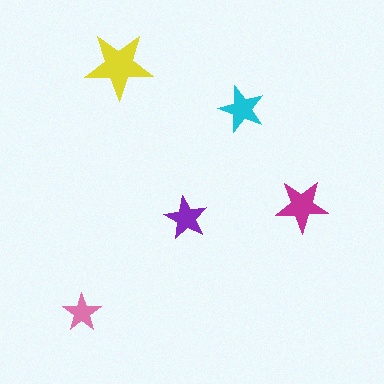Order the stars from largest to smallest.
the yellow one, the magenta one, the cyan one, the purple one, the pink one.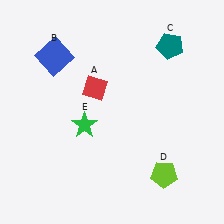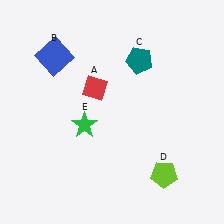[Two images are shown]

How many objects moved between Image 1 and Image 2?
1 object moved between the two images.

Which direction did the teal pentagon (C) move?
The teal pentagon (C) moved left.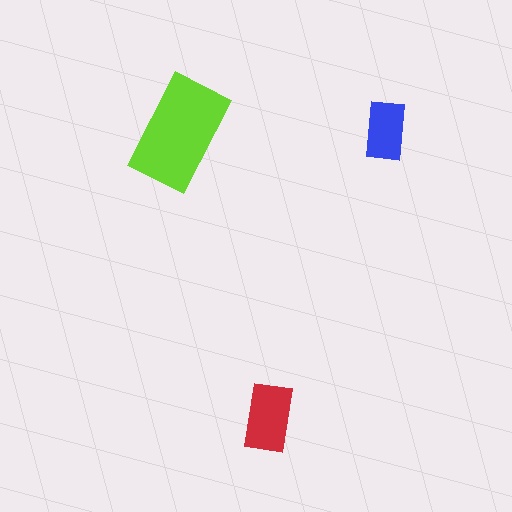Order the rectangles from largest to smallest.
the lime one, the red one, the blue one.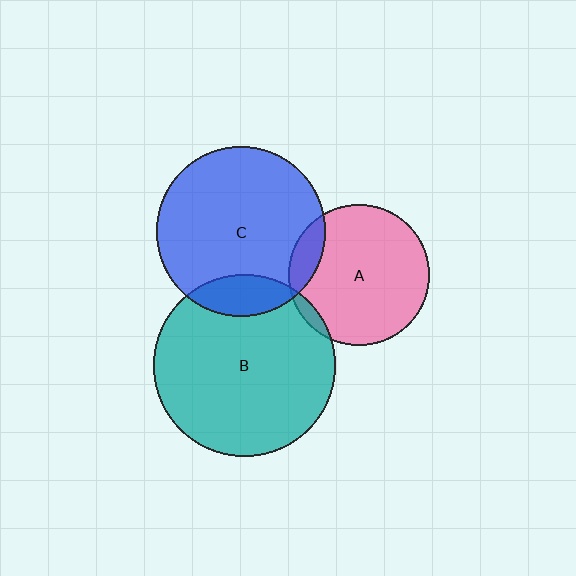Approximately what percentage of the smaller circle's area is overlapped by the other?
Approximately 5%.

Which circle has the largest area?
Circle B (teal).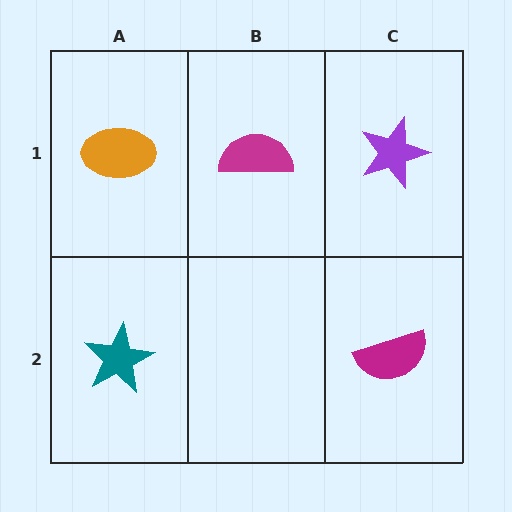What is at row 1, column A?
An orange ellipse.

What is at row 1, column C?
A purple star.